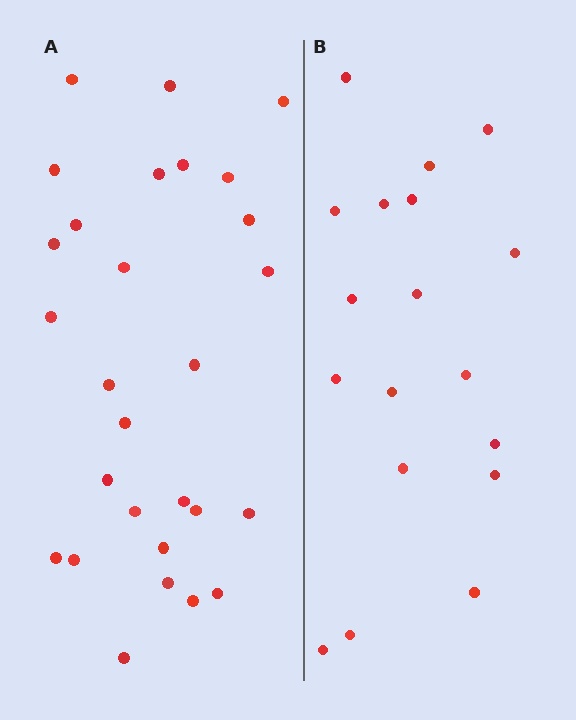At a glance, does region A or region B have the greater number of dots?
Region A (the left region) has more dots.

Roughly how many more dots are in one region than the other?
Region A has roughly 10 or so more dots than region B.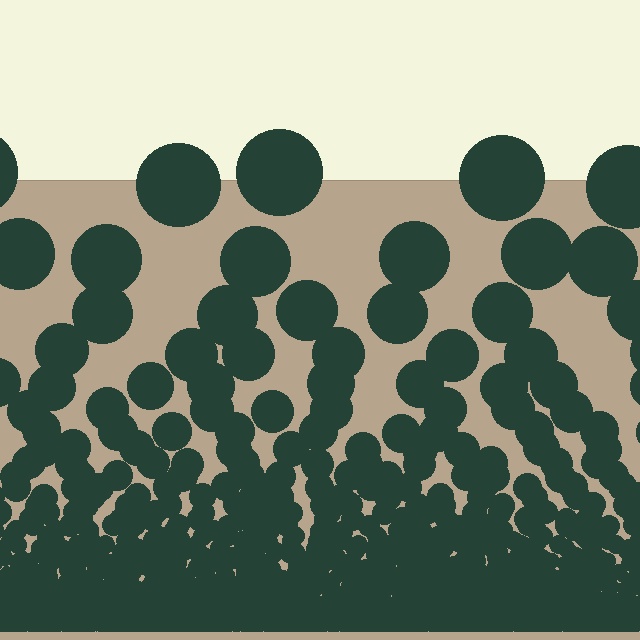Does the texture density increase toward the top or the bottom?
Density increases toward the bottom.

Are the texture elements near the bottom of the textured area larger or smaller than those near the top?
Smaller. The gradient is inverted — elements near the bottom are smaller and denser.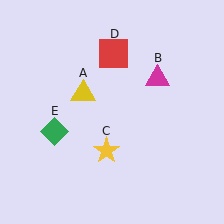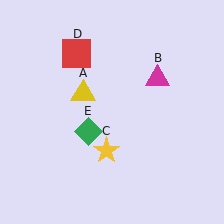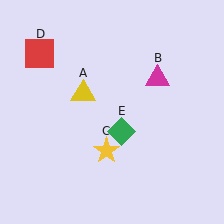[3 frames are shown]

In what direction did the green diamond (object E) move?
The green diamond (object E) moved right.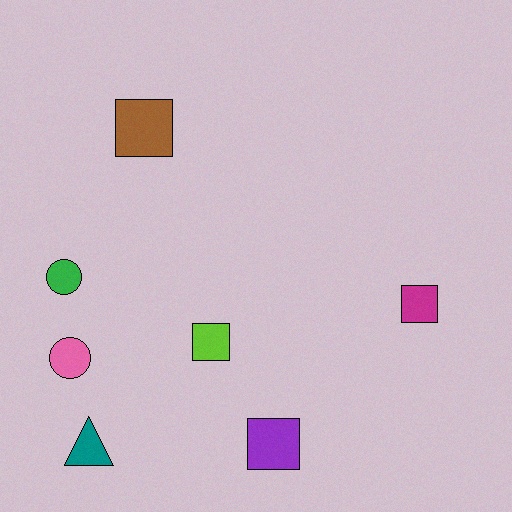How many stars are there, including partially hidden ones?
There are no stars.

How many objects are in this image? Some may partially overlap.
There are 7 objects.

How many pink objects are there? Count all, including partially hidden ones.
There is 1 pink object.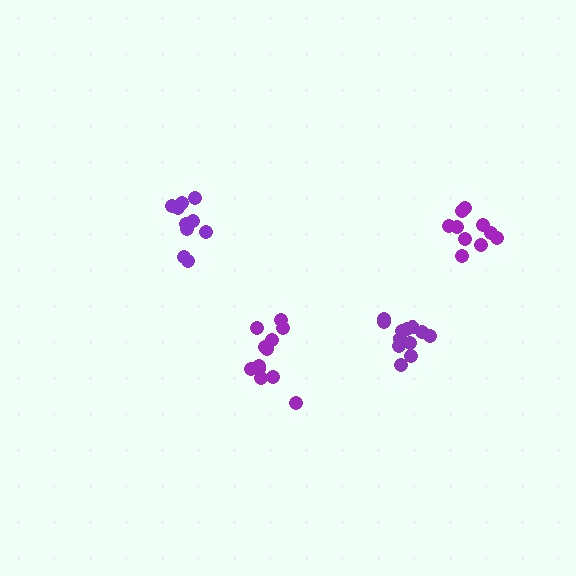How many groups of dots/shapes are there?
There are 4 groups.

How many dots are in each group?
Group 1: 13 dots, Group 2: 12 dots, Group 3: 10 dots, Group 4: 10 dots (45 total).